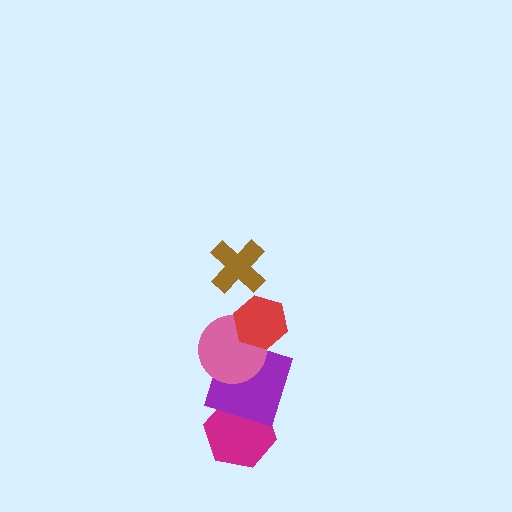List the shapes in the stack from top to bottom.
From top to bottom: the brown cross, the red hexagon, the pink circle, the purple square, the magenta hexagon.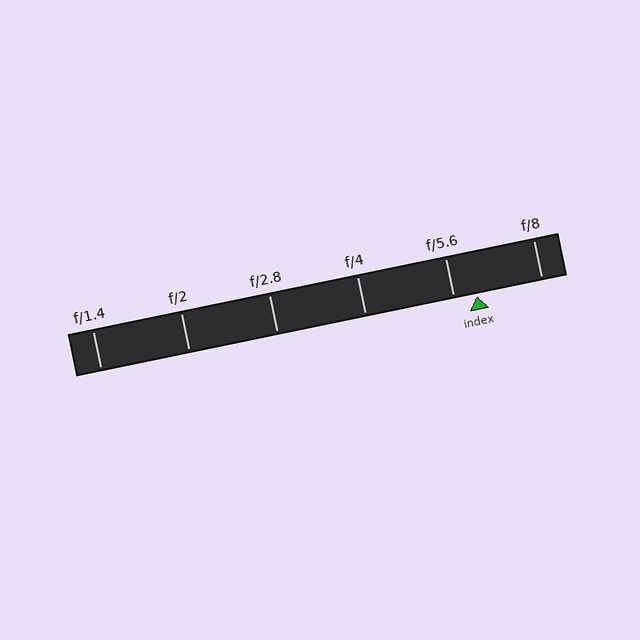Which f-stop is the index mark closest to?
The index mark is closest to f/5.6.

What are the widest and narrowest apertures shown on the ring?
The widest aperture shown is f/1.4 and the narrowest is f/8.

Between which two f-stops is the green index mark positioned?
The index mark is between f/5.6 and f/8.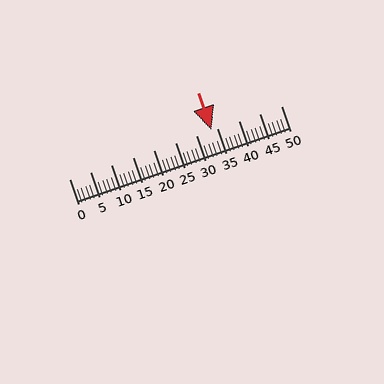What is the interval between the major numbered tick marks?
The major tick marks are spaced 5 units apart.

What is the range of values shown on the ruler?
The ruler shows values from 0 to 50.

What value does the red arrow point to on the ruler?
The red arrow points to approximately 34.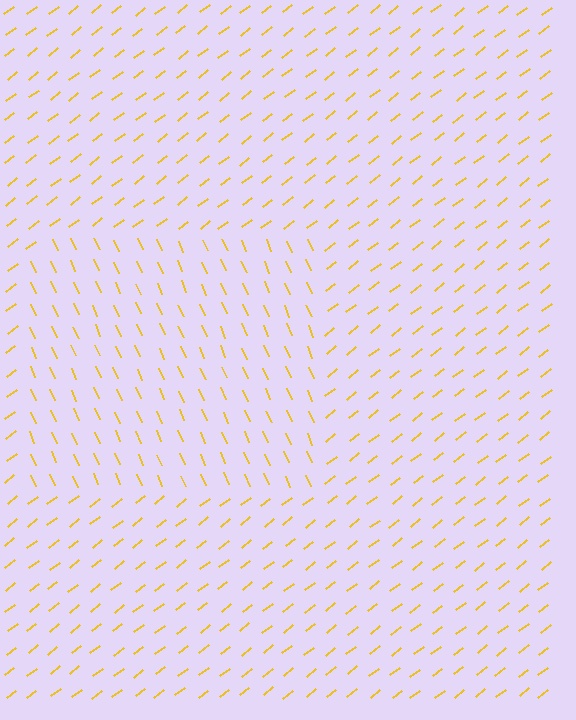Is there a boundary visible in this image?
Yes, there is a texture boundary formed by a change in line orientation.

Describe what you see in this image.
The image is filled with small yellow line segments. A rectangle region in the image has lines oriented differently from the surrounding lines, creating a visible texture boundary.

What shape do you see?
I see a rectangle.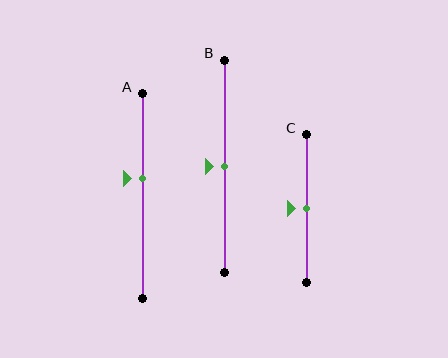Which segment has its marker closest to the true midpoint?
Segment B has its marker closest to the true midpoint.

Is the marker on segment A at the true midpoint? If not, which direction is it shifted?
No, the marker on segment A is shifted upward by about 8% of the segment length.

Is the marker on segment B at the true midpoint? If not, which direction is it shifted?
Yes, the marker on segment B is at the true midpoint.